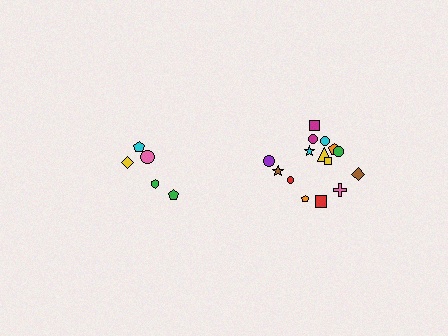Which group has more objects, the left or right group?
The right group.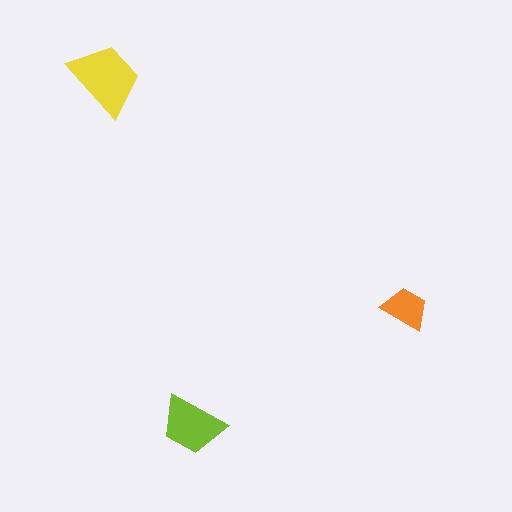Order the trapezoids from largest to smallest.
the yellow one, the lime one, the orange one.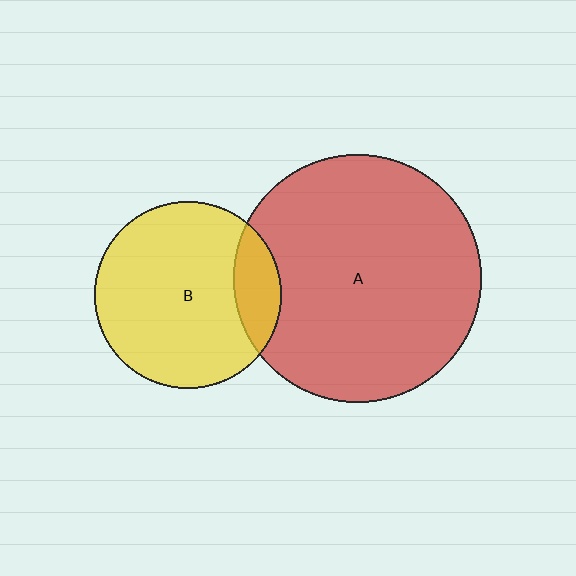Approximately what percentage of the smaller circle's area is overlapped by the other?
Approximately 15%.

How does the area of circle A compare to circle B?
Approximately 1.8 times.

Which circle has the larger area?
Circle A (red).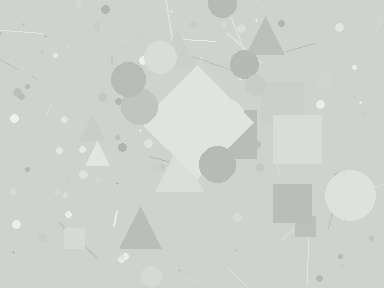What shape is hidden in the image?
A diamond is hidden in the image.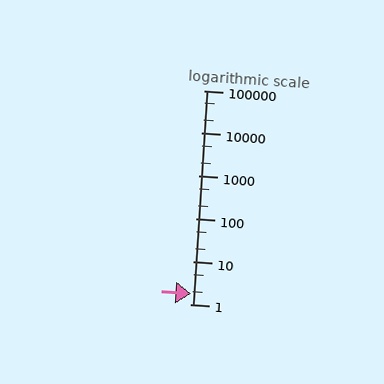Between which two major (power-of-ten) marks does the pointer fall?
The pointer is between 1 and 10.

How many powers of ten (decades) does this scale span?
The scale spans 5 decades, from 1 to 100000.